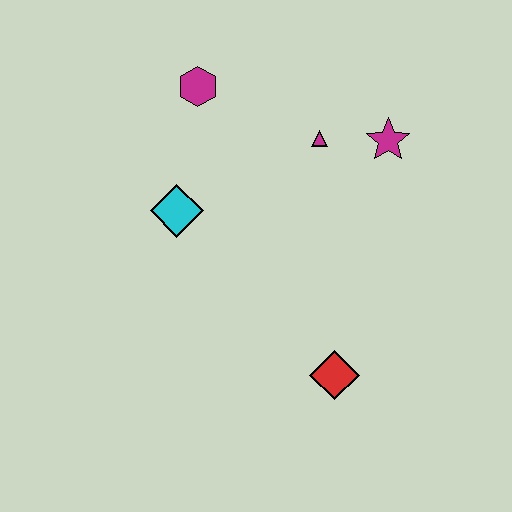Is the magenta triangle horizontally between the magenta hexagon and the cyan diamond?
No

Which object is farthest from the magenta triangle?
The red diamond is farthest from the magenta triangle.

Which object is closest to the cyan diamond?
The magenta hexagon is closest to the cyan diamond.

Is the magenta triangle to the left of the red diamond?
Yes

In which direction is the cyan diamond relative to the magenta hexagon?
The cyan diamond is below the magenta hexagon.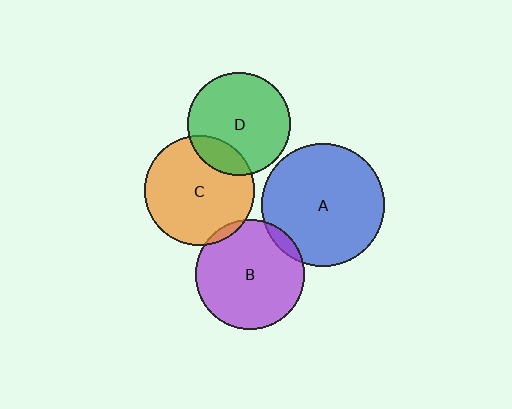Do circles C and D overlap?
Yes.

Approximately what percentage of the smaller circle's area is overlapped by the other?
Approximately 20%.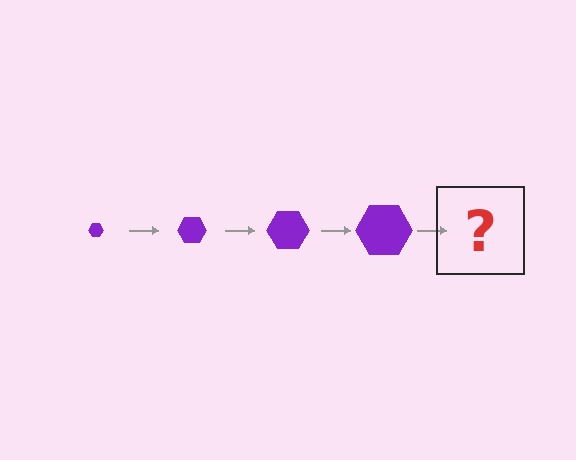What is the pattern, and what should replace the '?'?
The pattern is that the hexagon gets progressively larger each step. The '?' should be a purple hexagon, larger than the previous one.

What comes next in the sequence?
The next element should be a purple hexagon, larger than the previous one.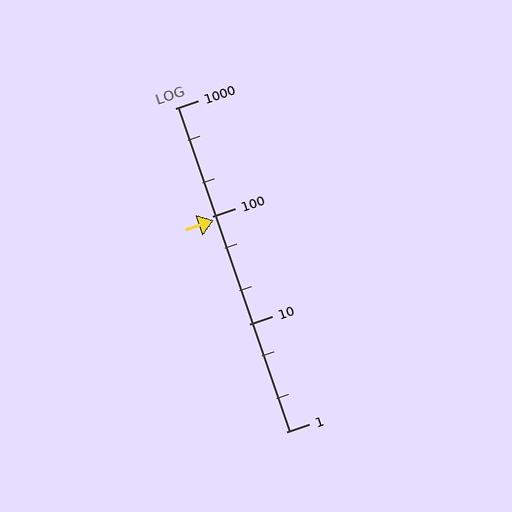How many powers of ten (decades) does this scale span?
The scale spans 3 decades, from 1 to 1000.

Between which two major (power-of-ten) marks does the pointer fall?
The pointer is between 10 and 100.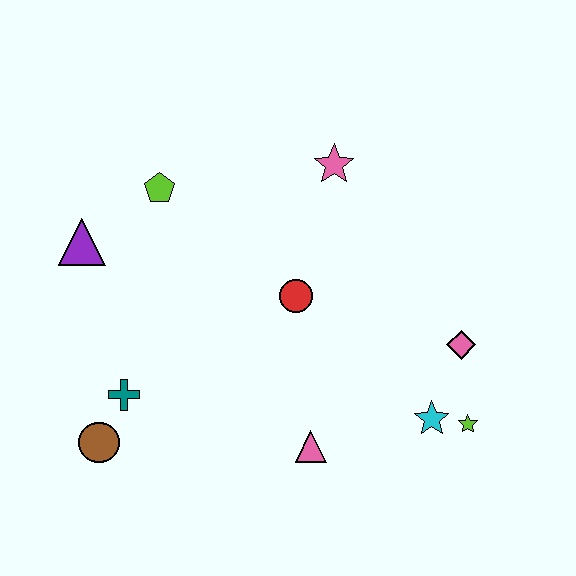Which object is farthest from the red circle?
The brown circle is farthest from the red circle.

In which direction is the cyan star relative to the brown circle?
The cyan star is to the right of the brown circle.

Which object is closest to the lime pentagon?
The purple triangle is closest to the lime pentagon.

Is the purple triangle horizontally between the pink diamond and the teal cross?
No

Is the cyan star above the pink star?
No